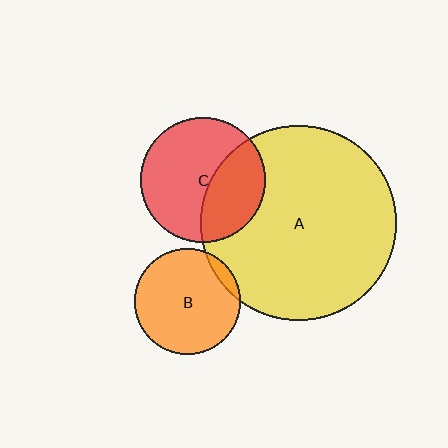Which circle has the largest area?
Circle A (yellow).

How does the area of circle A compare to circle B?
Approximately 3.4 times.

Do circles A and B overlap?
Yes.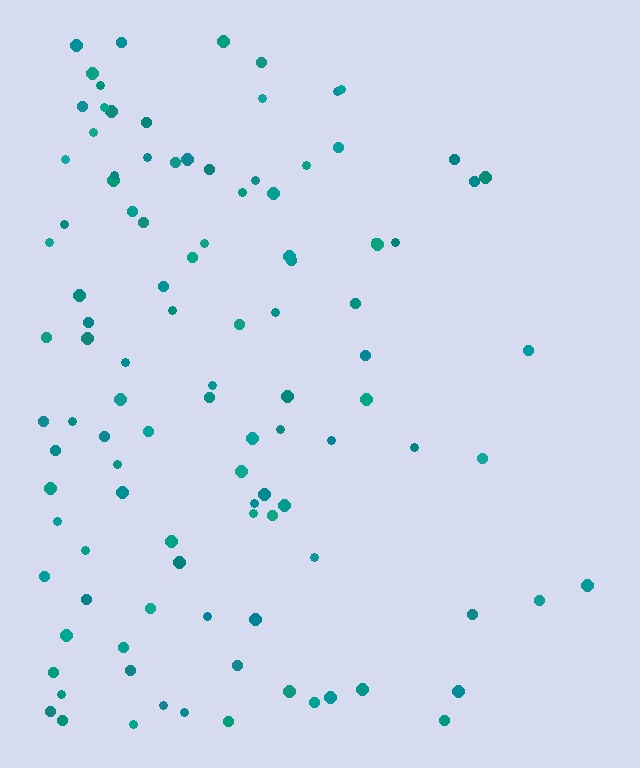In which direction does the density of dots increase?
From right to left, with the left side densest.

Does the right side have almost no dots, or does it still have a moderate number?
Still a moderate number, just noticeably fewer than the left.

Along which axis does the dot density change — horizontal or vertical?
Horizontal.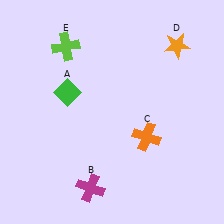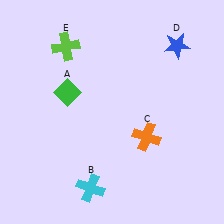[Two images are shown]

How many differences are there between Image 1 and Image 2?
There are 2 differences between the two images.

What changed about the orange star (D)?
In Image 1, D is orange. In Image 2, it changed to blue.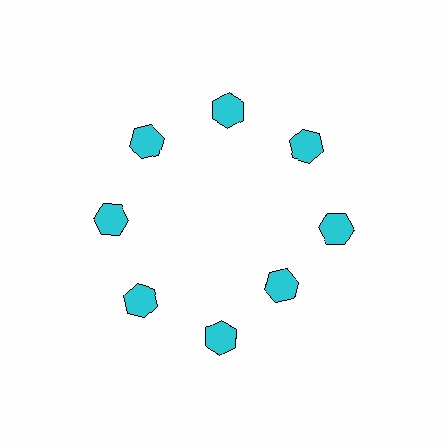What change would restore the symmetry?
The symmetry would be restored by moving it outward, back onto the ring so that all 8 hexagons sit at equal angles and equal distance from the center.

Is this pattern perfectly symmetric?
No. The 8 cyan hexagons are arranged in a ring, but one element near the 4 o'clock position is pulled inward toward the center, breaking the 8-fold rotational symmetry.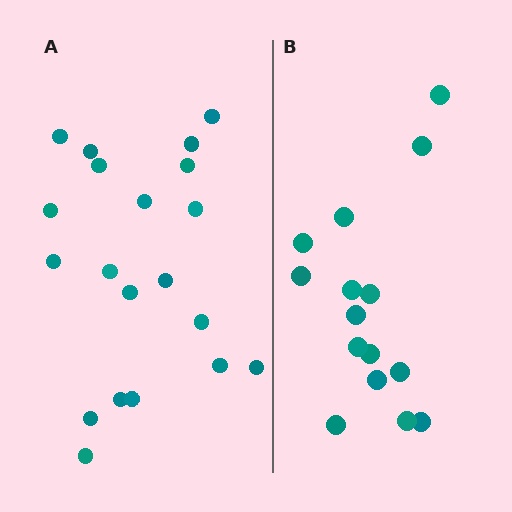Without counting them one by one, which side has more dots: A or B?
Region A (the left region) has more dots.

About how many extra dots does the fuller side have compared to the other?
Region A has about 5 more dots than region B.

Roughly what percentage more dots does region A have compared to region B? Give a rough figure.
About 35% more.